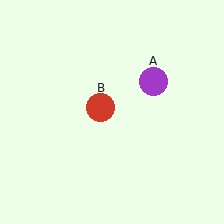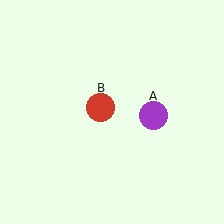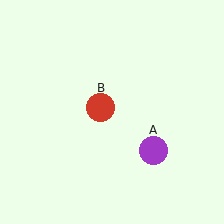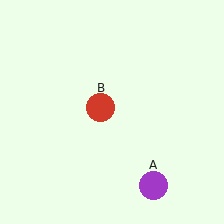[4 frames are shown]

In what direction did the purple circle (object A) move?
The purple circle (object A) moved down.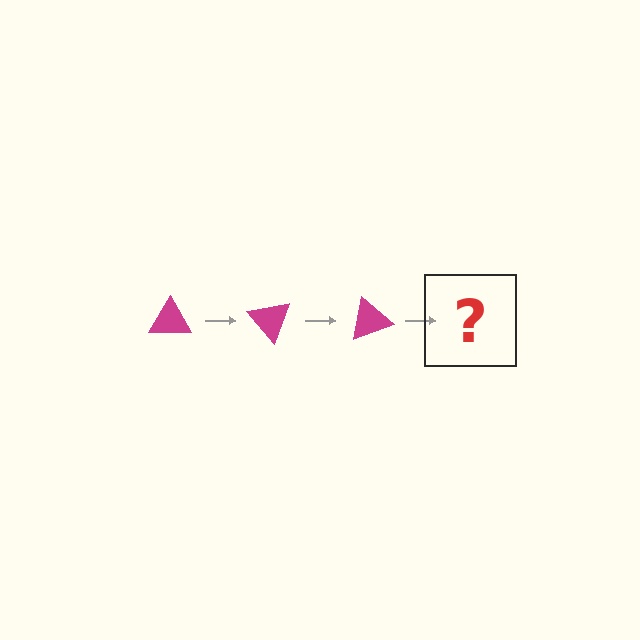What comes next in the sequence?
The next element should be a magenta triangle rotated 150 degrees.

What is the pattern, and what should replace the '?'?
The pattern is that the triangle rotates 50 degrees each step. The '?' should be a magenta triangle rotated 150 degrees.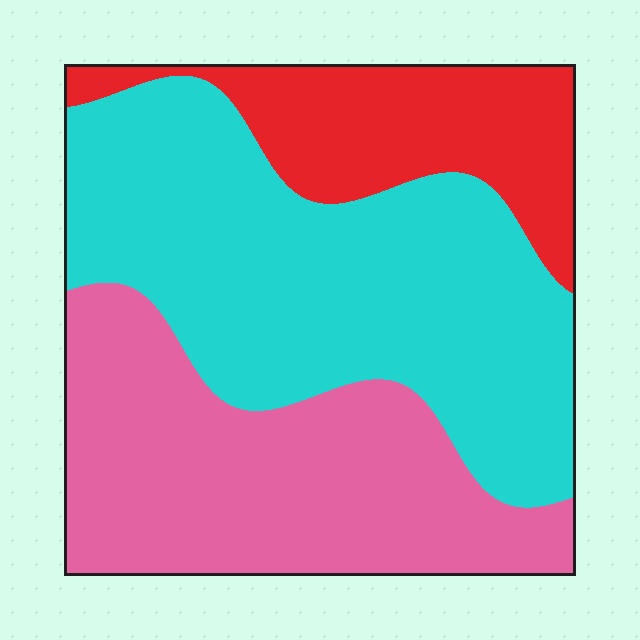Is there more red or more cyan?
Cyan.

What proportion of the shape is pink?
Pink covers roughly 35% of the shape.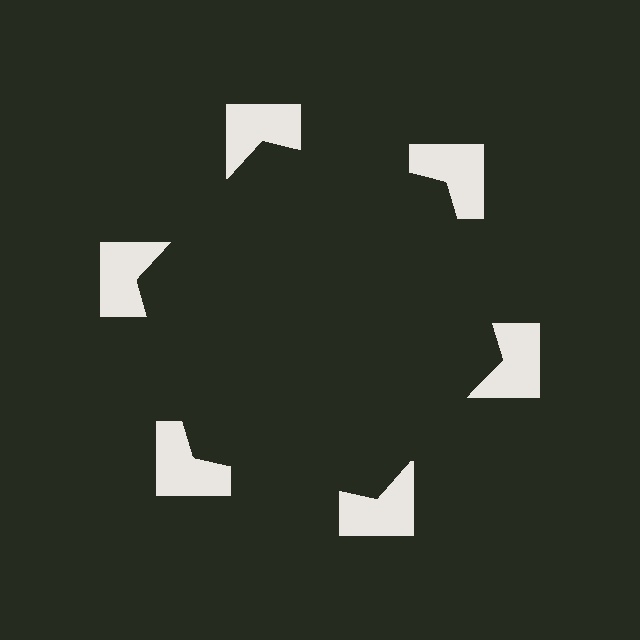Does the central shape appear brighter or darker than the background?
It typically appears slightly darker than the background, even though no actual brightness change is drawn.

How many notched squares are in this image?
There are 6 — one at each vertex of the illusory hexagon.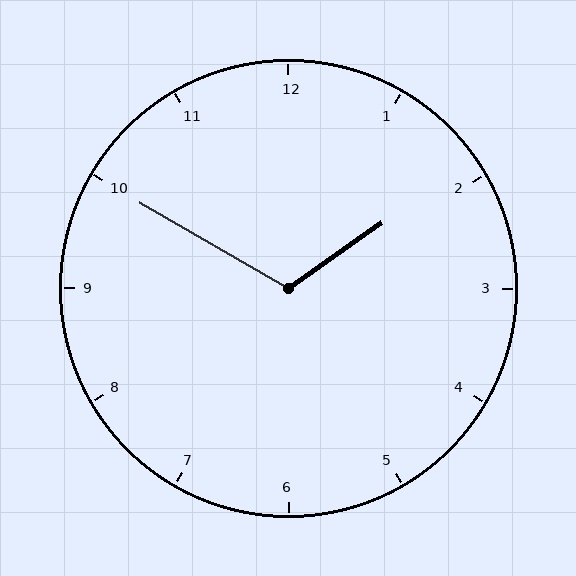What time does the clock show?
1:50.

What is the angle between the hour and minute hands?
Approximately 115 degrees.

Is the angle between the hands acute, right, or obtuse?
It is obtuse.